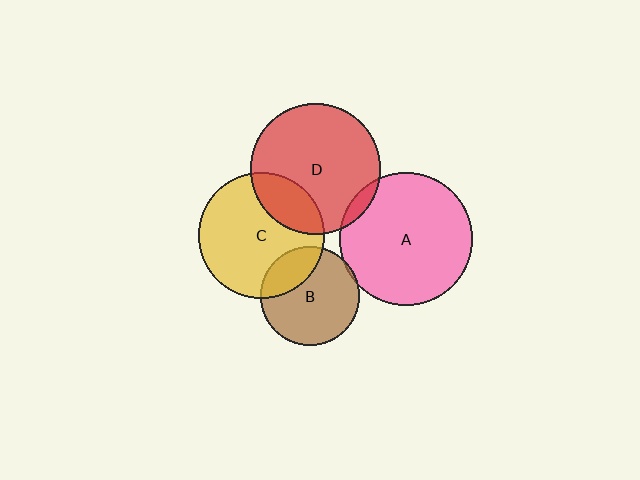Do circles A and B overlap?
Yes.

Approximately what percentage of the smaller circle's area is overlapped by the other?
Approximately 5%.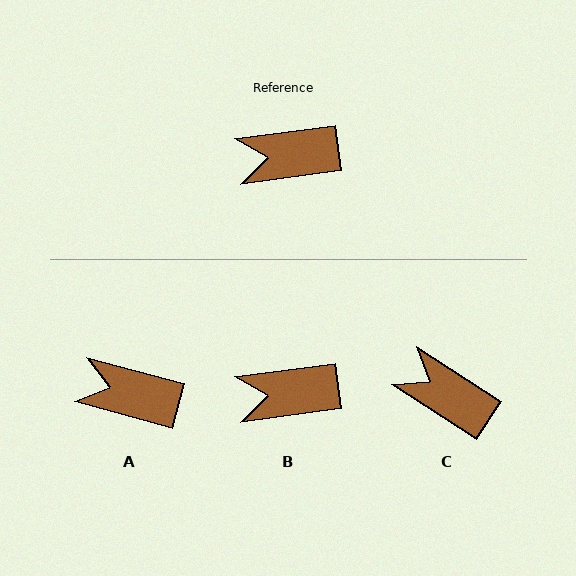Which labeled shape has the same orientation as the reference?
B.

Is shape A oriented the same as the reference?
No, it is off by about 23 degrees.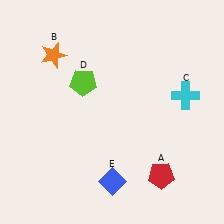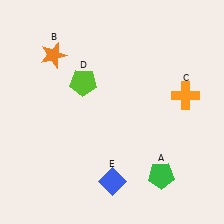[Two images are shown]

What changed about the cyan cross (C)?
In Image 1, C is cyan. In Image 2, it changed to orange.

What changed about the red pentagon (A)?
In Image 1, A is red. In Image 2, it changed to green.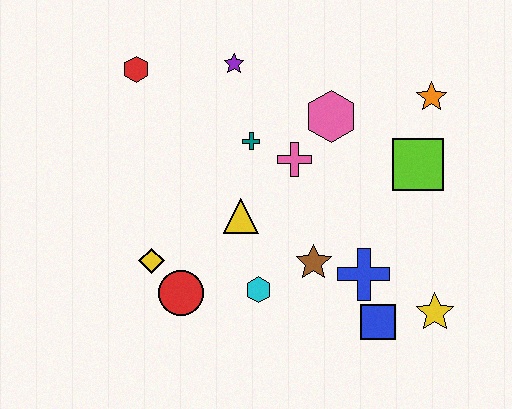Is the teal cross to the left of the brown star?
Yes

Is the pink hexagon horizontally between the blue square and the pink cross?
Yes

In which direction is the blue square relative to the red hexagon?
The blue square is below the red hexagon.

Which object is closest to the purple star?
The teal cross is closest to the purple star.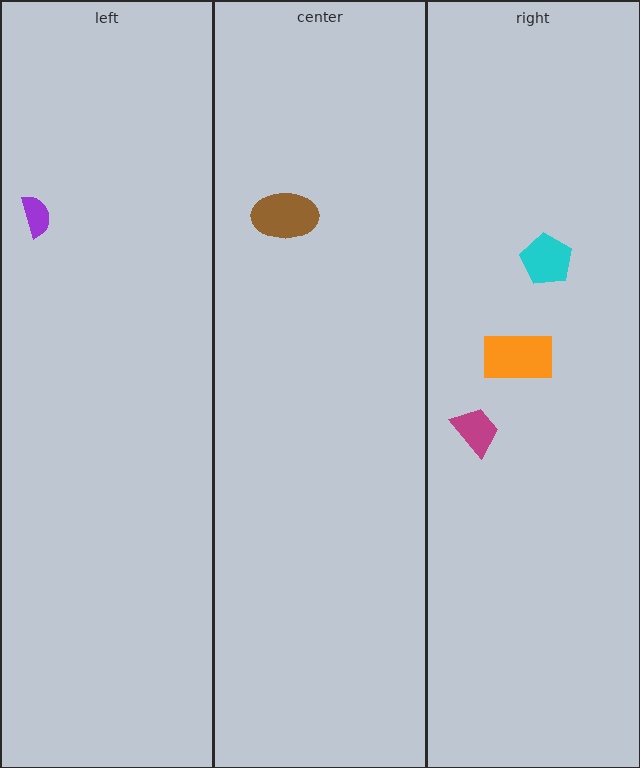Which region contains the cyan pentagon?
The right region.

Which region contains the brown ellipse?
The center region.